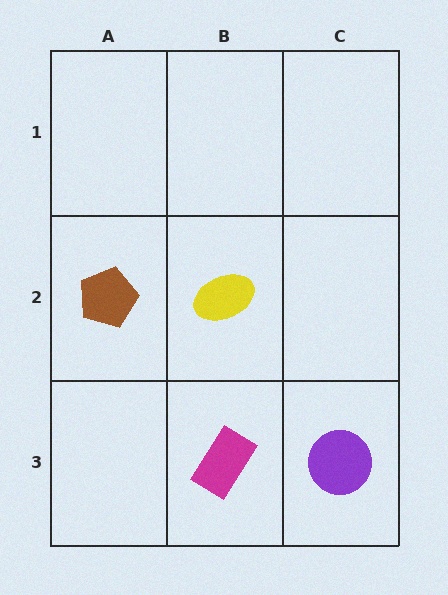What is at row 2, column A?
A brown pentagon.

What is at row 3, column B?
A magenta rectangle.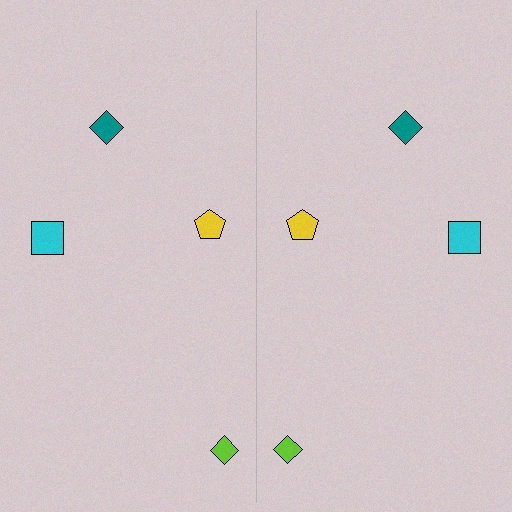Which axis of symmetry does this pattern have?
The pattern has a vertical axis of symmetry running through the center of the image.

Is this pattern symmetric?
Yes, this pattern has bilateral (reflection) symmetry.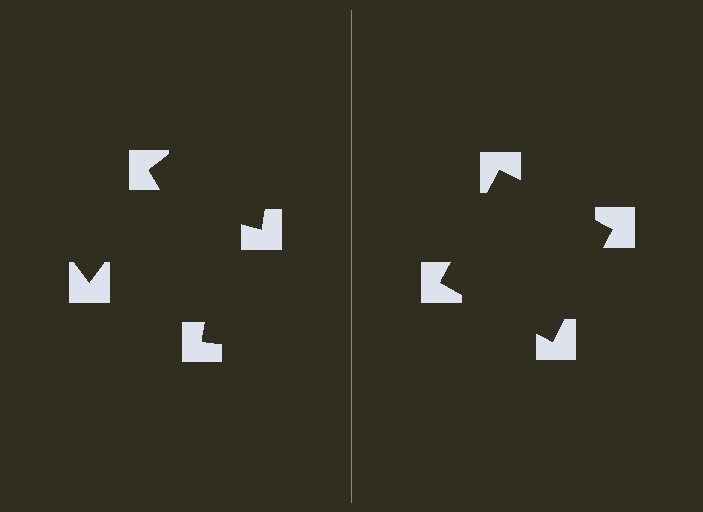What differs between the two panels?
The notched squares are positioned identically on both sides; only the wedge orientations differ. On the right they align to a square; on the left they are misaligned.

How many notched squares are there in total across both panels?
8 — 4 on each side.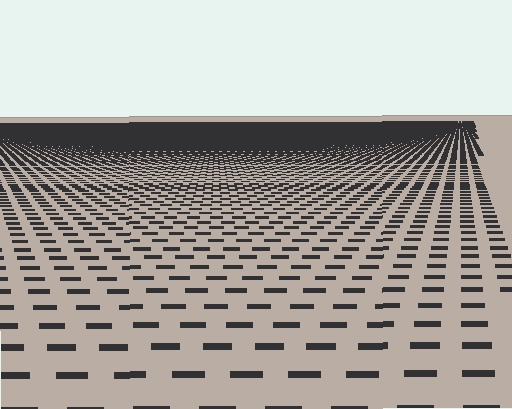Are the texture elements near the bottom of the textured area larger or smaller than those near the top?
Larger. Near the bottom, elements are closer to the viewer and appear at a bigger on-screen size.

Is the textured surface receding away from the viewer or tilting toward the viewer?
The surface is receding away from the viewer. Texture elements get smaller and denser toward the top.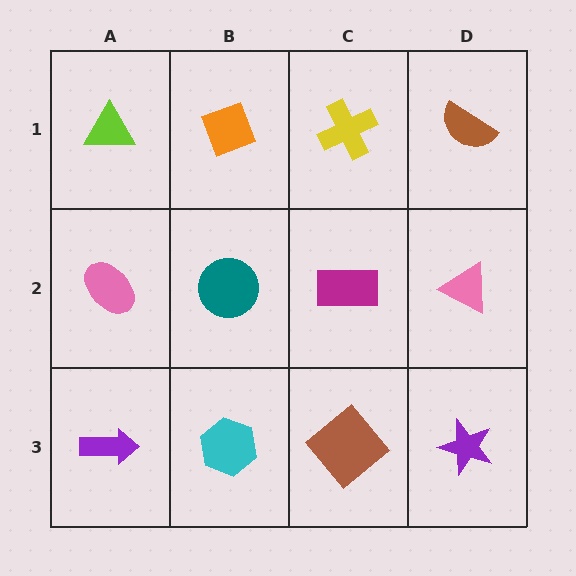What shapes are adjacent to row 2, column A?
A lime triangle (row 1, column A), a purple arrow (row 3, column A), a teal circle (row 2, column B).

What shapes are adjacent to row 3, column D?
A pink triangle (row 2, column D), a brown diamond (row 3, column C).